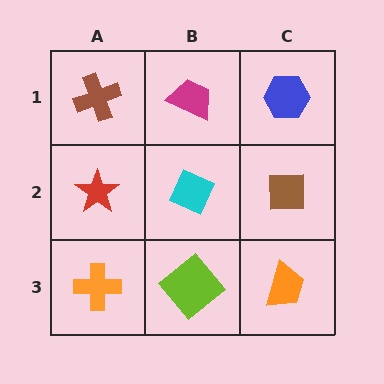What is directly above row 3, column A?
A red star.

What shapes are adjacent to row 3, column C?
A brown square (row 2, column C), a lime diamond (row 3, column B).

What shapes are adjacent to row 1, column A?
A red star (row 2, column A), a magenta trapezoid (row 1, column B).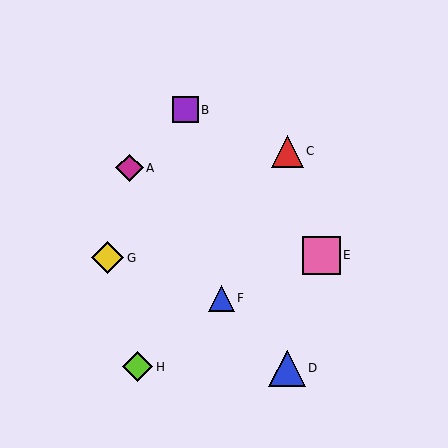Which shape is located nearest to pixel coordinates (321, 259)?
The pink square (labeled E) at (321, 255) is nearest to that location.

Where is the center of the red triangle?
The center of the red triangle is at (287, 151).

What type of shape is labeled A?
Shape A is a magenta diamond.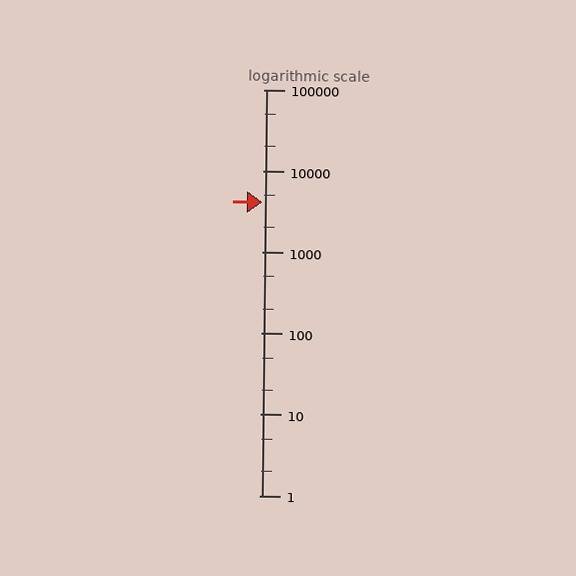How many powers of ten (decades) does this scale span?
The scale spans 5 decades, from 1 to 100000.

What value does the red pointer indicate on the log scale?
The pointer indicates approximately 4100.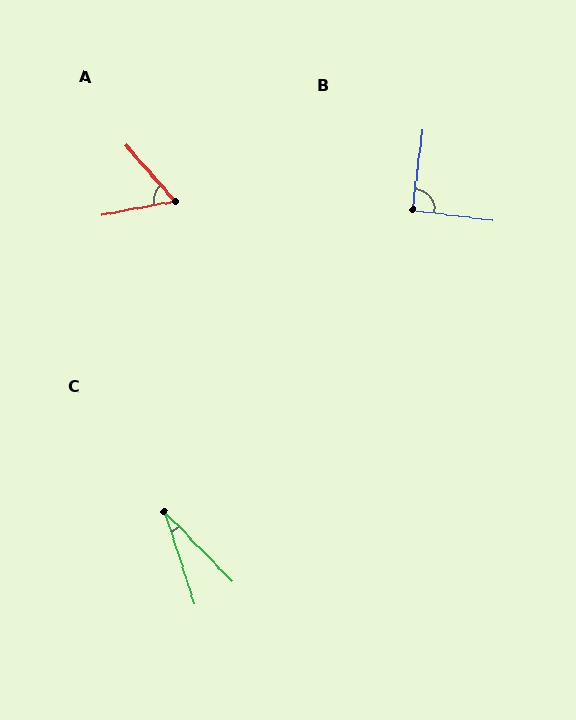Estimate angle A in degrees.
Approximately 60 degrees.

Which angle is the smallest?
C, at approximately 26 degrees.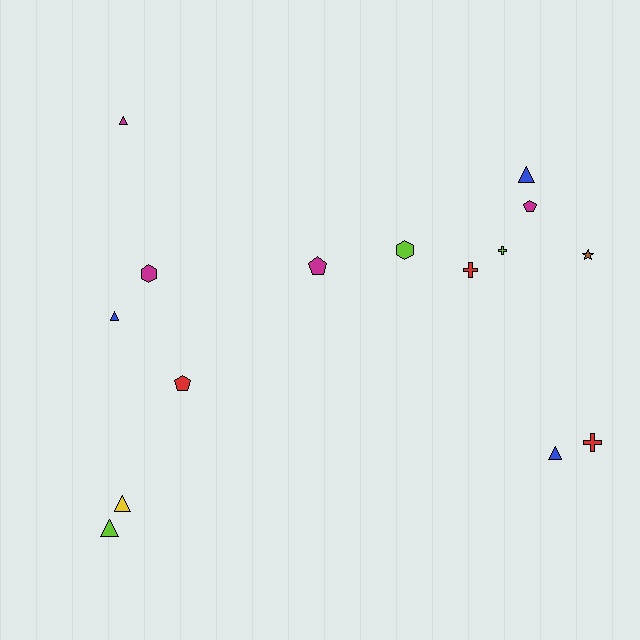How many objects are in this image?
There are 15 objects.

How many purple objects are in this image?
There are no purple objects.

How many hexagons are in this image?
There are 2 hexagons.